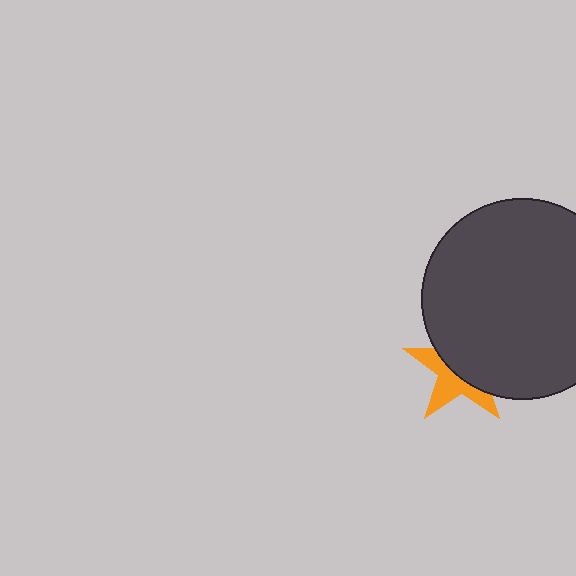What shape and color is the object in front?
The object in front is a dark gray circle.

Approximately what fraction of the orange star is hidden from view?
Roughly 57% of the orange star is hidden behind the dark gray circle.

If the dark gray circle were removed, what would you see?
You would see the complete orange star.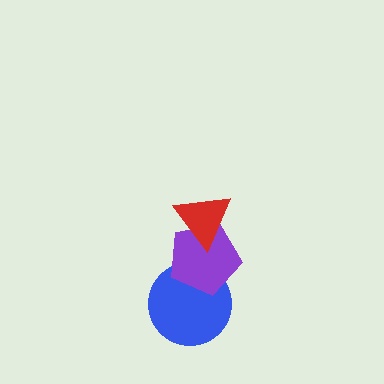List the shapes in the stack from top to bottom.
From top to bottom: the red triangle, the purple pentagon, the blue circle.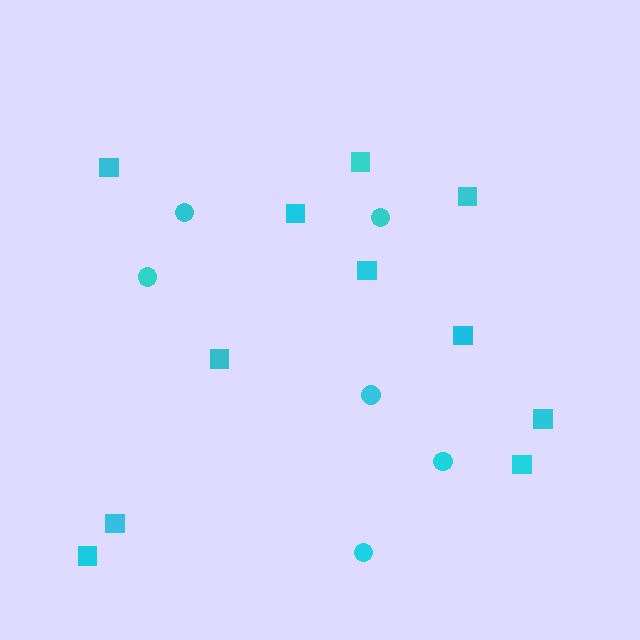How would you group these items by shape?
There are 2 groups: one group of circles (6) and one group of squares (11).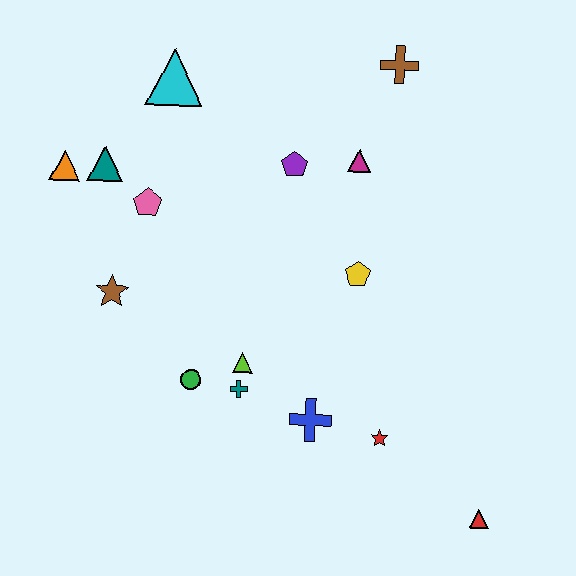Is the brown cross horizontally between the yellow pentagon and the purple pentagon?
No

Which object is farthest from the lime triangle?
The brown cross is farthest from the lime triangle.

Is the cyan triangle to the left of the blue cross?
Yes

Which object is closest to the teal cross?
The lime triangle is closest to the teal cross.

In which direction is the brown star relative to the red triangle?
The brown star is to the left of the red triangle.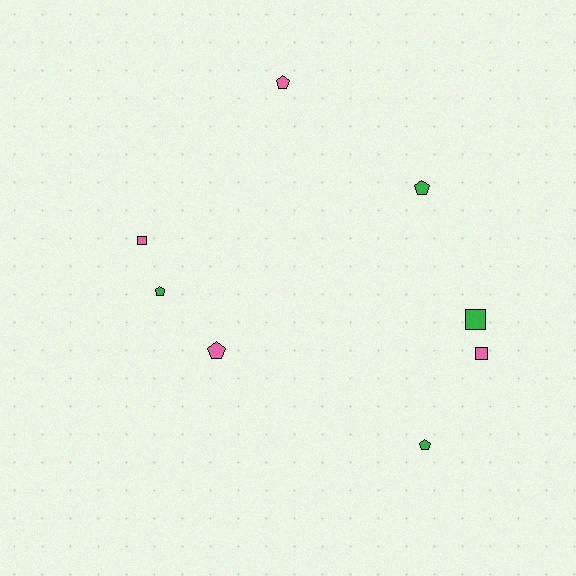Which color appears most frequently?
Green, with 4 objects.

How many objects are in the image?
There are 8 objects.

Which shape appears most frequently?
Pentagon, with 5 objects.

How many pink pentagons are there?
There are 2 pink pentagons.